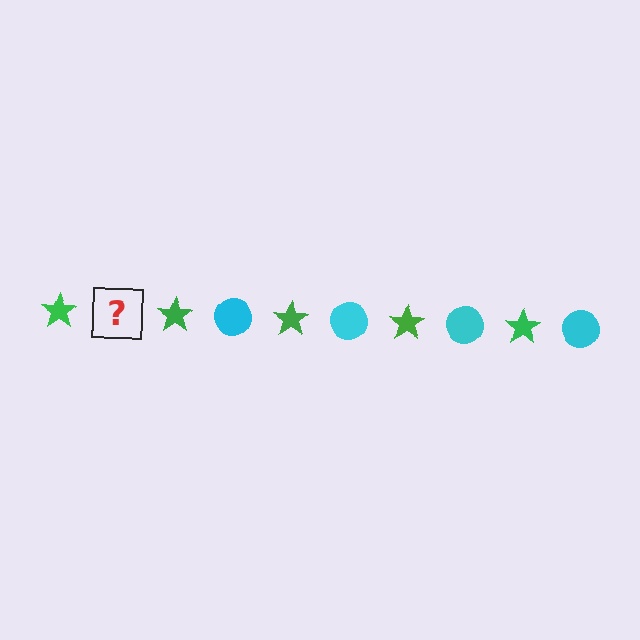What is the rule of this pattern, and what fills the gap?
The rule is that the pattern alternates between green star and cyan circle. The gap should be filled with a cyan circle.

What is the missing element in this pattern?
The missing element is a cyan circle.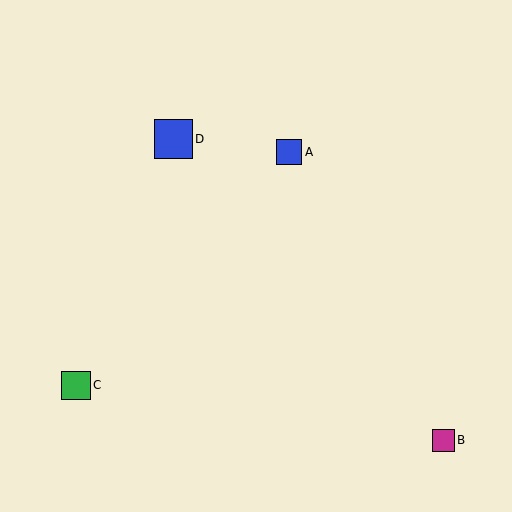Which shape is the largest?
The blue square (labeled D) is the largest.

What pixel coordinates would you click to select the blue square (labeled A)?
Click at (289, 152) to select the blue square A.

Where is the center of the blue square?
The center of the blue square is at (173, 139).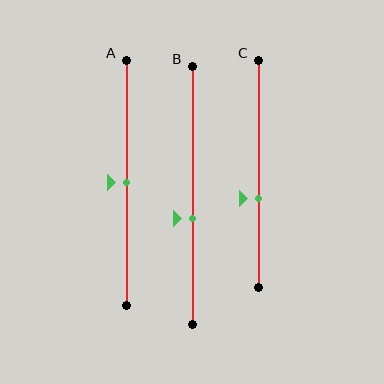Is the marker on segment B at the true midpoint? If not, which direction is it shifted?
No, the marker on segment B is shifted downward by about 9% of the segment length.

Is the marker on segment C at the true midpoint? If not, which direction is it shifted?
No, the marker on segment C is shifted downward by about 11% of the segment length.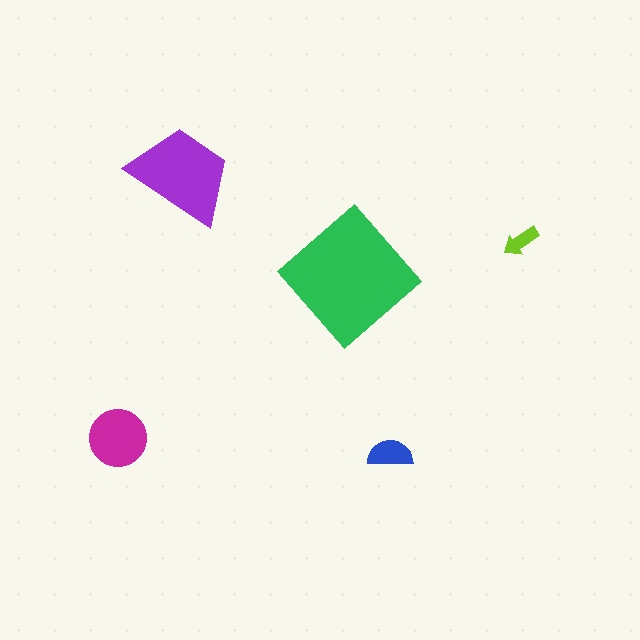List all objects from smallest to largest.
The lime arrow, the blue semicircle, the magenta circle, the purple trapezoid, the green diamond.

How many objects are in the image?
There are 5 objects in the image.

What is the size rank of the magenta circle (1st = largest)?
3rd.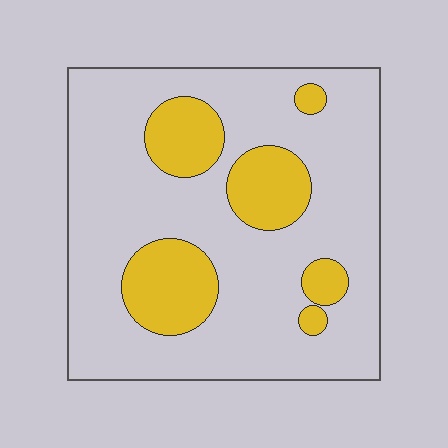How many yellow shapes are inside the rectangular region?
6.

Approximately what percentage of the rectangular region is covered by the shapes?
Approximately 20%.